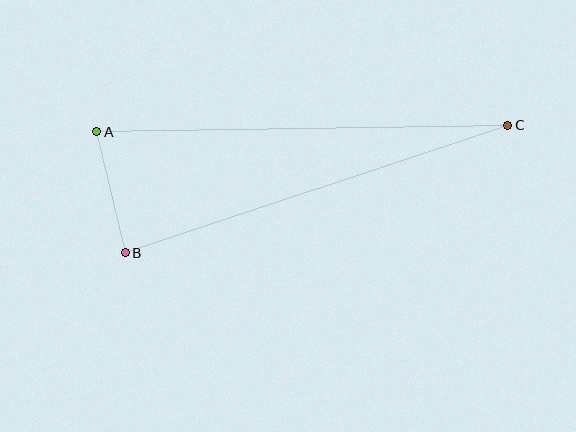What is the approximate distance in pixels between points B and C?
The distance between B and C is approximately 404 pixels.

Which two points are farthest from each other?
Points A and C are farthest from each other.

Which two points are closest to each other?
Points A and B are closest to each other.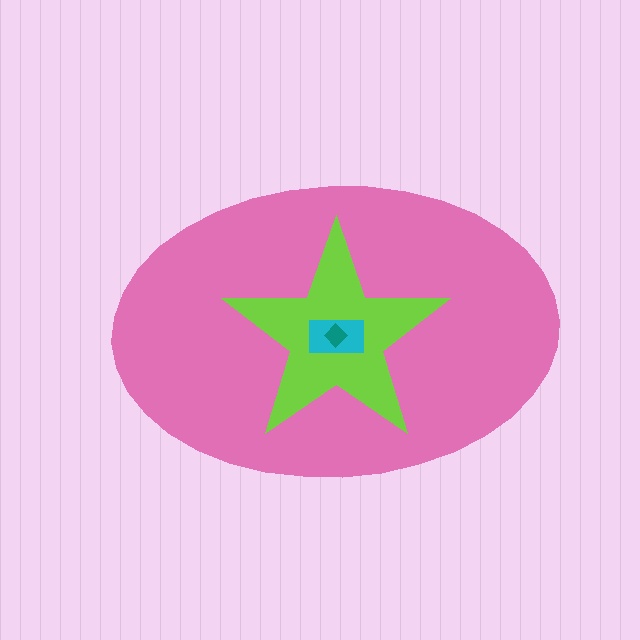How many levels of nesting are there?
4.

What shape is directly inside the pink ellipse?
The lime star.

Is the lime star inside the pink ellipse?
Yes.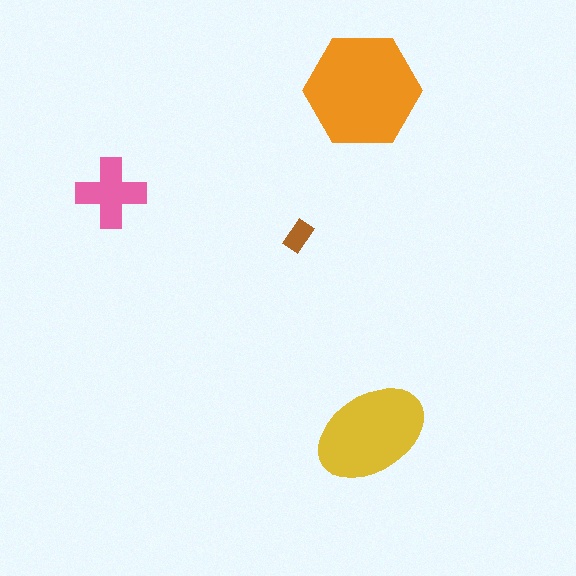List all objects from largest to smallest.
The orange hexagon, the yellow ellipse, the pink cross, the brown rectangle.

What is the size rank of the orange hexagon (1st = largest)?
1st.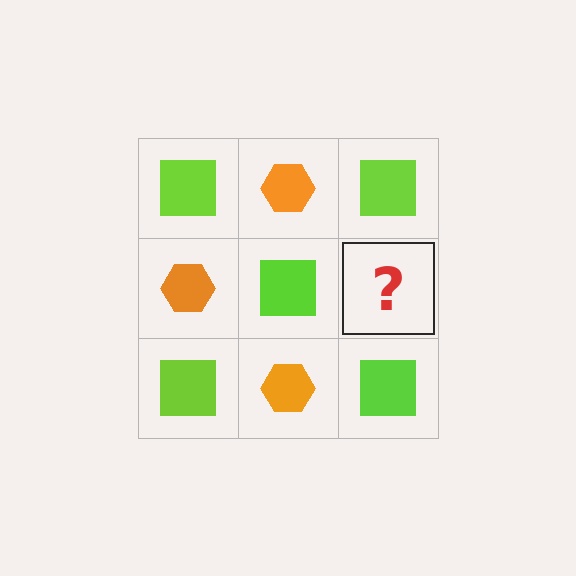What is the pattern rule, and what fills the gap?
The rule is that it alternates lime square and orange hexagon in a checkerboard pattern. The gap should be filled with an orange hexagon.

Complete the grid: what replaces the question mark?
The question mark should be replaced with an orange hexagon.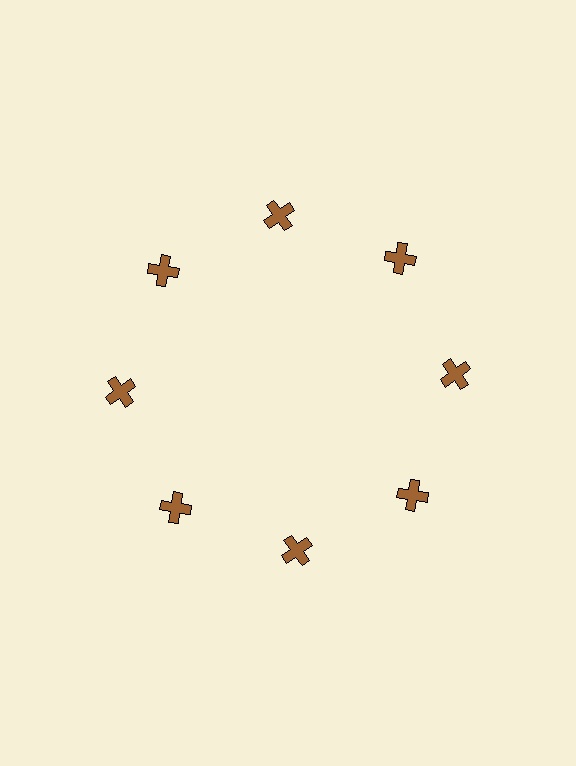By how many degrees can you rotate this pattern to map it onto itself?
The pattern maps onto itself every 45 degrees of rotation.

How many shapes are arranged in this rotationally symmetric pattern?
There are 8 shapes, arranged in 8 groups of 1.